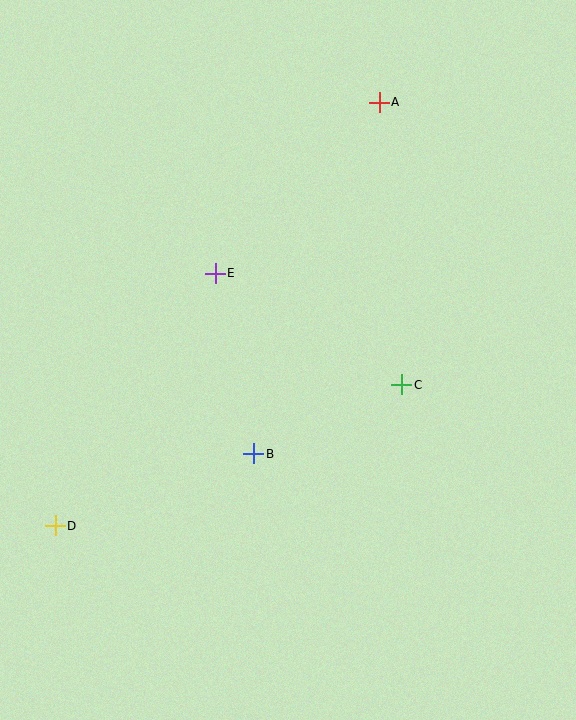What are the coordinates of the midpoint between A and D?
The midpoint between A and D is at (217, 314).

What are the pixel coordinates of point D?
Point D is at (55, 526).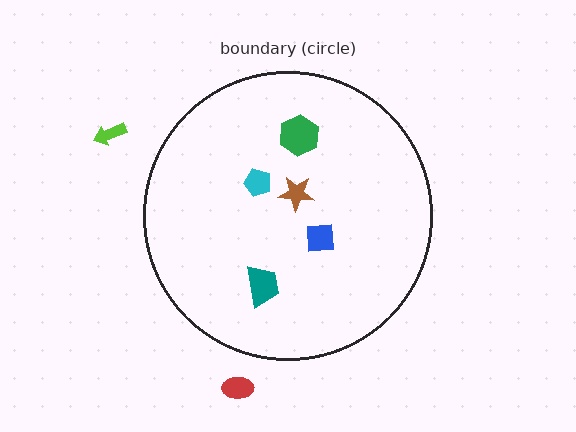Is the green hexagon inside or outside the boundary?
Inside.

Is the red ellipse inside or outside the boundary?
Outside.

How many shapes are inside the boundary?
5 inside, 2 outside.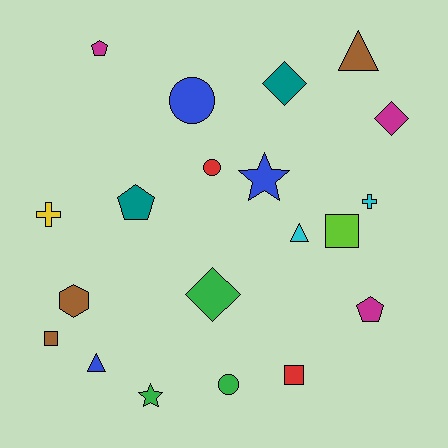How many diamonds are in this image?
There are 3 diamonds.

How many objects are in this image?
There are 20 objects.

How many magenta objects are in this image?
There are 3 magenta objects.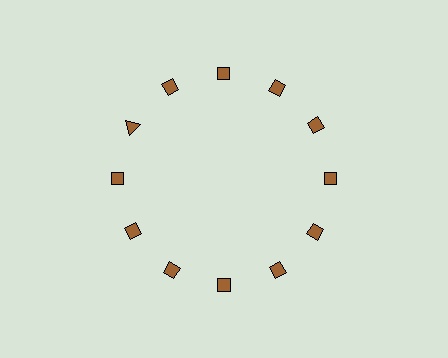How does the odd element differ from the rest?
It has a different shape: triangle instead of diamond.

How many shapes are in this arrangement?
There are 12 shapes arranged in a ring pattern.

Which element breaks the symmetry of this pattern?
The brown triangle at roughly the 10 o'clock position breaks the symmetry. All other shapes are brown diamonds.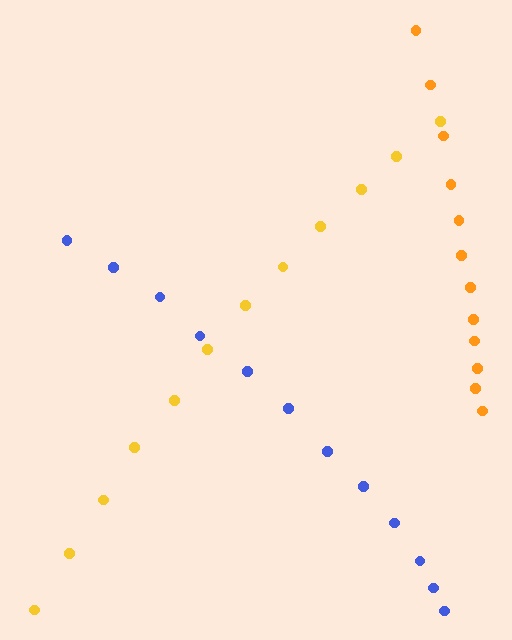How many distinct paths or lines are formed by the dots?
There are 3 distinct paths.